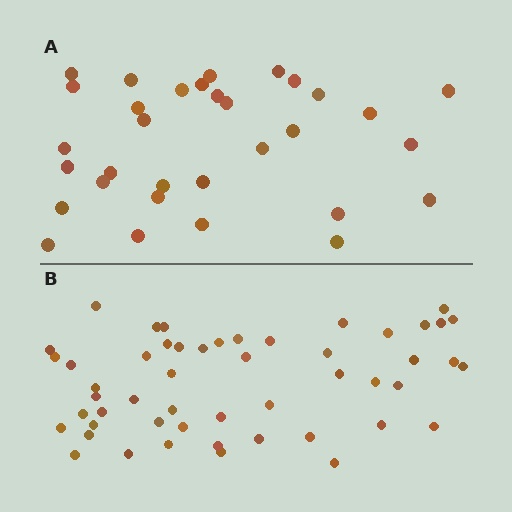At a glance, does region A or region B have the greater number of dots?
Region B (the bottom region) has more dots.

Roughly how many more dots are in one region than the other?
Region B has approximately 20 more dots than region A.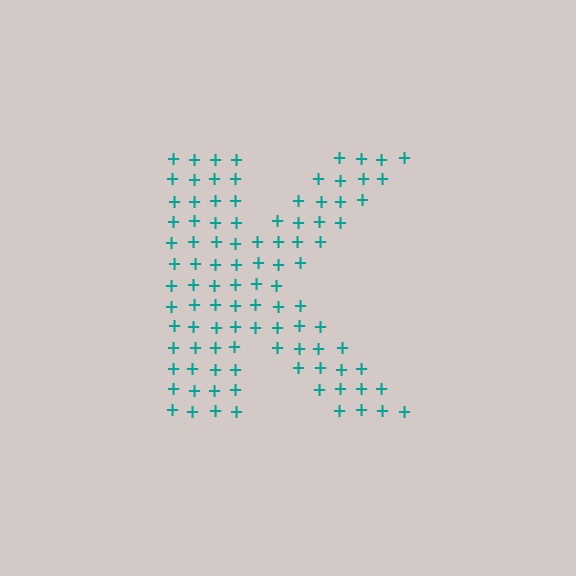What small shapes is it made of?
It is made of small plus signs.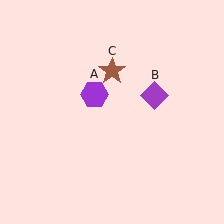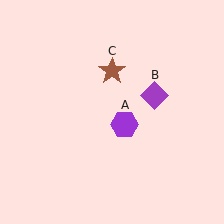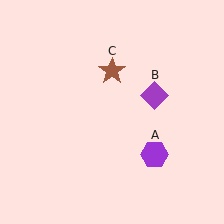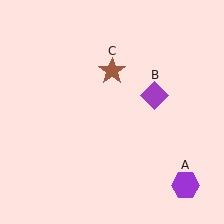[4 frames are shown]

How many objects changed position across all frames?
1 object changed position: purple hexagon (object A).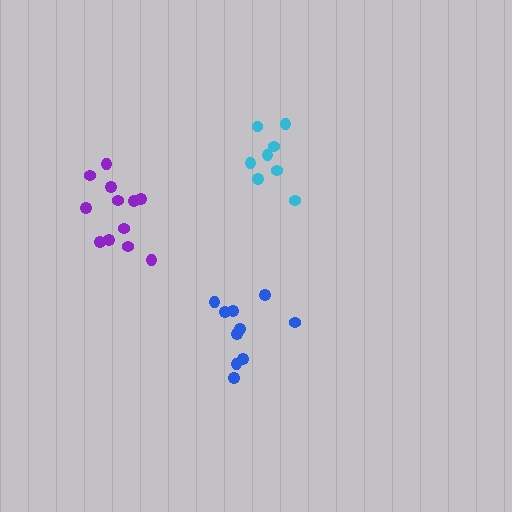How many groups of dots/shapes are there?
There are 3 groups.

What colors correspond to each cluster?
The clusters are colored: cyan, blue, purple.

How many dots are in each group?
Group 1: 8 dots, Group 2: 10 dots, Group 3: 12 dots (30 total).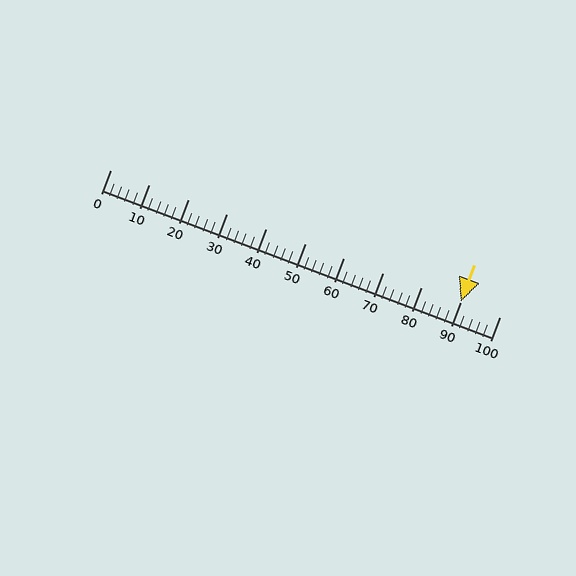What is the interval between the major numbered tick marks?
The major tick marks are spaced 10 units apart.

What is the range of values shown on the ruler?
The ruler shows values from 0 to 100.